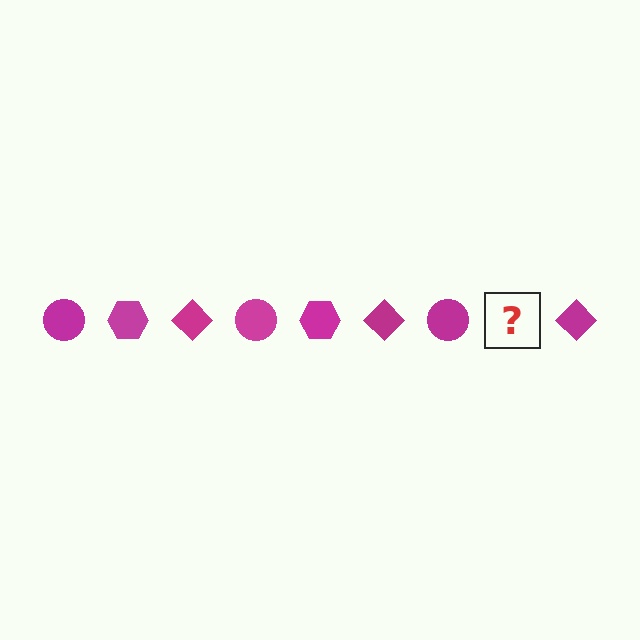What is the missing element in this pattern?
The missing element is a magenta hexagon.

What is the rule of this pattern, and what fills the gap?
The rule is that the pattern cycles through circle, hexagon, diamond shapes in magenta. The gap should be filled with a magenta hexagon.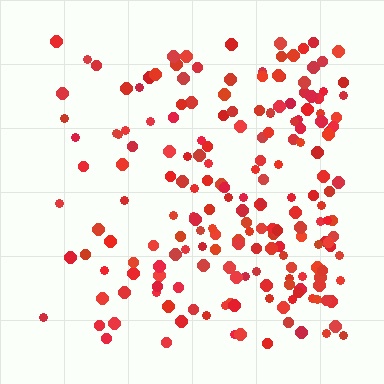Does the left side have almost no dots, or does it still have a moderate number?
Still a moderate number, just noticeably fewer than the right.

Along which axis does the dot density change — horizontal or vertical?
Horizontal.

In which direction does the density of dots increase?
From left to right, with the right side densest.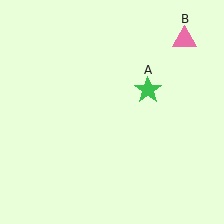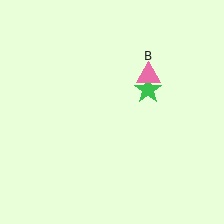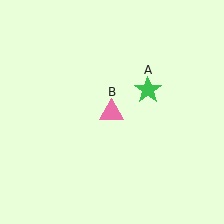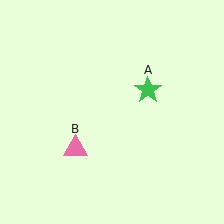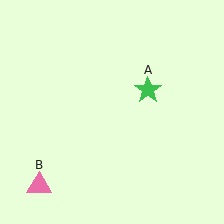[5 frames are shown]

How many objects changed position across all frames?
1 object changed position: pink triangle (object B).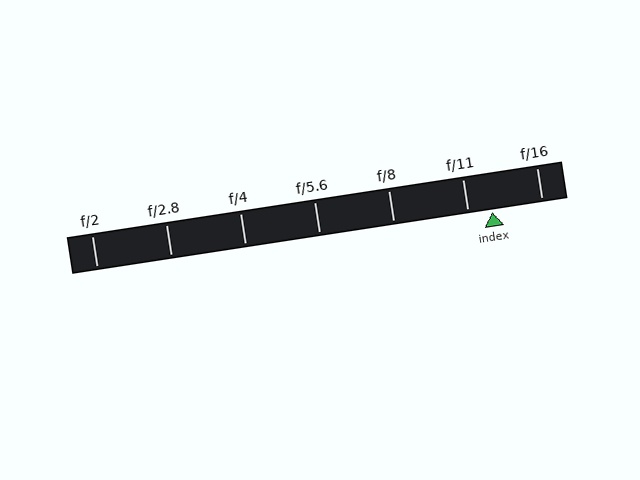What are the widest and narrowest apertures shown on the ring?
The widest aperture shown is f/2 and the narrowest is f/16.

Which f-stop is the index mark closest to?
The index mark is closest to f/11.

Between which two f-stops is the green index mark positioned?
The index mark is between f/11 and f/16.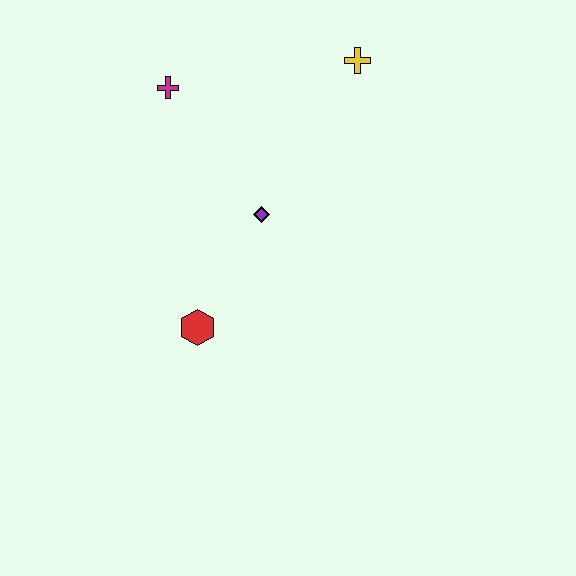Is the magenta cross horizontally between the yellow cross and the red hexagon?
No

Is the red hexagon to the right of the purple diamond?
No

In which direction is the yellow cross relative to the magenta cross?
The yellow cross is to the right of the magenta cross.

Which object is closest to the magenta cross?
The purple diamond is closest to the magenta cross.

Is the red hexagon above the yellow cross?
No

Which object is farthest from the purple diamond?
The yellow cross is farthest from the purple diamond.